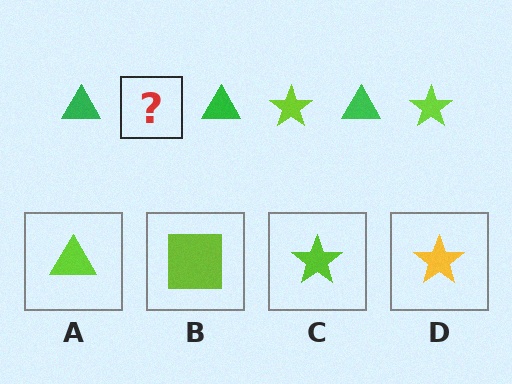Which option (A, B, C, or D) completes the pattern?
C.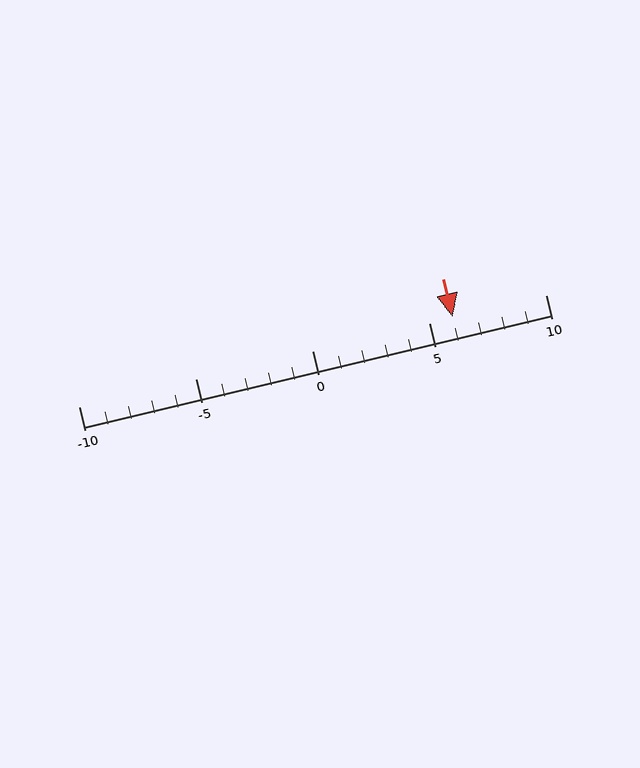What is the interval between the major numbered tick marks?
The major tick marks are spaced 5 units apart.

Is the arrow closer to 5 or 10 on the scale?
The arrow is closer to 5.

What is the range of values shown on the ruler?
The ruler shows values from -10 to 10.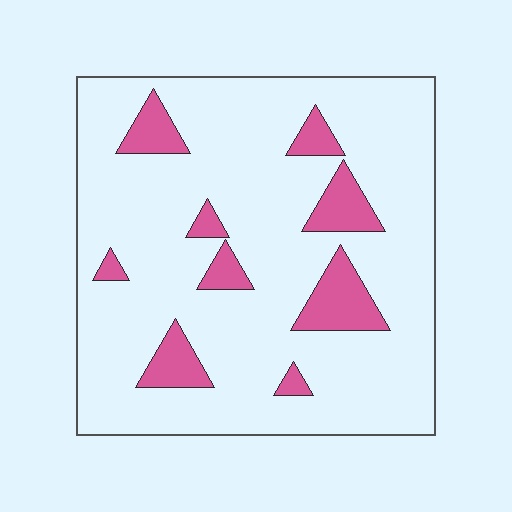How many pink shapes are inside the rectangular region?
9.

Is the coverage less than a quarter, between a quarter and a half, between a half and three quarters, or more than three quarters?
Less than a quarter.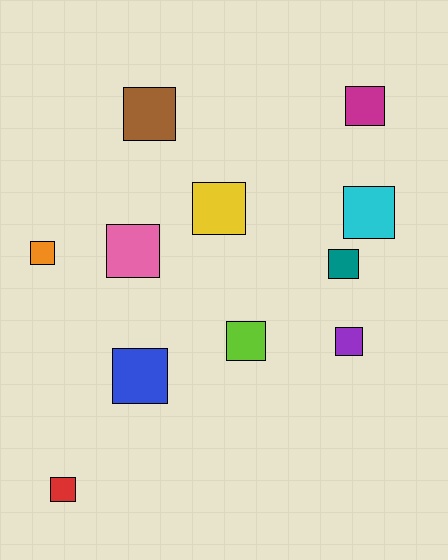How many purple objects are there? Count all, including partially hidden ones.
There is 1 purple object.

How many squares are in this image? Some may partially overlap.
There are 11 squares.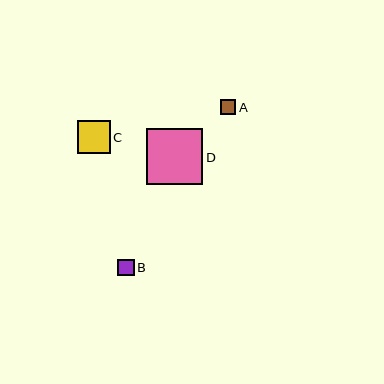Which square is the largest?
Square D is the largest with a size of approximately 56 pixels.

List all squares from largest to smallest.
From largest to smallest: D, C, B, A.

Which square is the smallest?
Square A is the smallest with a size of approximately 16 pixels.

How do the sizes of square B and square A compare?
Square B and square A are approximately the same size.